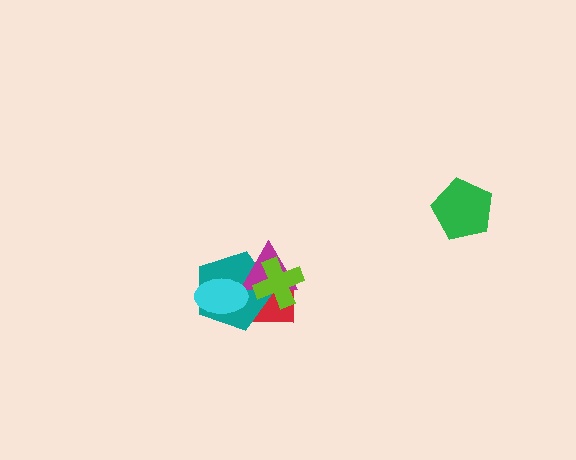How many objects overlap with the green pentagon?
0 objects overlap with the green pentagon.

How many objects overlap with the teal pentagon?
4 objects overlap with the teal pentagon.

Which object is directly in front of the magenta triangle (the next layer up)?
The lime cross is directly in front of the magenta triangle.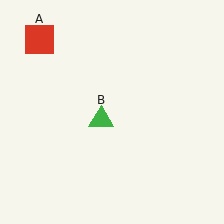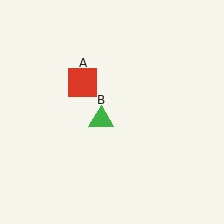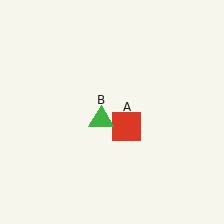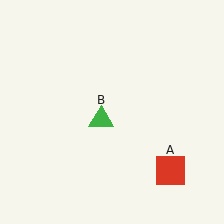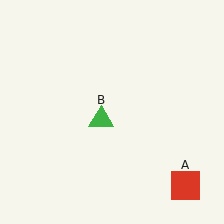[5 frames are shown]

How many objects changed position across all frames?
1 object changed position: red square (object A).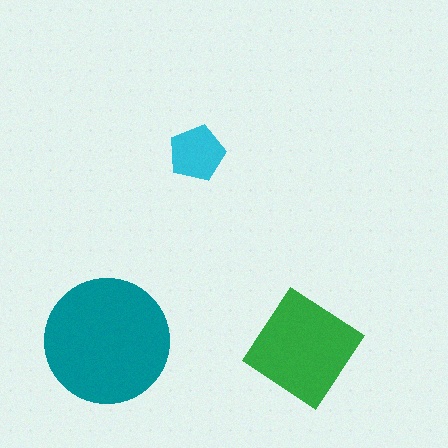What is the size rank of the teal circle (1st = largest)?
1st.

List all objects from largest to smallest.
The teal circle, the green diamond, the cyan pentagon.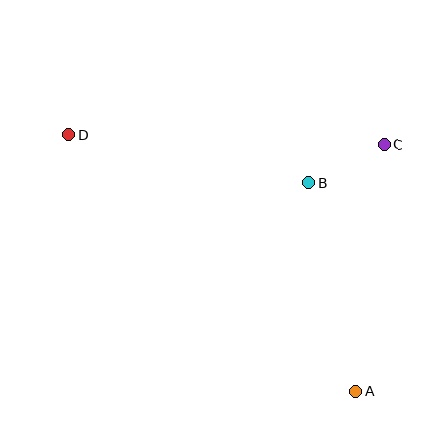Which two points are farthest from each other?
Points A and D are farthest from each other.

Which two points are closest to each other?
Points B and C are closest to each other.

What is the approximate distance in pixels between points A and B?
The distance between A and B is approximately 214 pixels.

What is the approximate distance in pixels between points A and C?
The distance between A and C is approximately 248 pixels.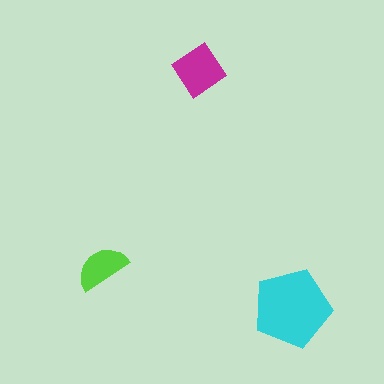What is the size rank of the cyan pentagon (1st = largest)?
1st.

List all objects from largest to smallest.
The cyan pentagon, the magenta diamond, the lime semicircle.